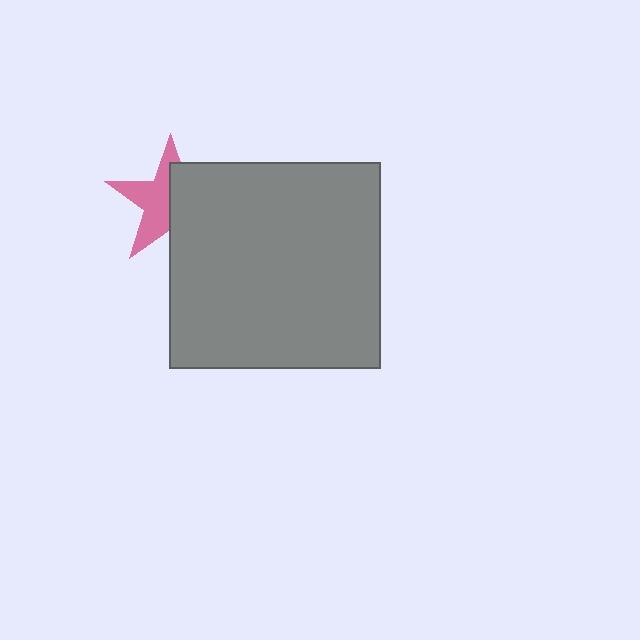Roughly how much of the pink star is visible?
About half of it is visible (roughly 52%).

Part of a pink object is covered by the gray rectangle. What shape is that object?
It is a star.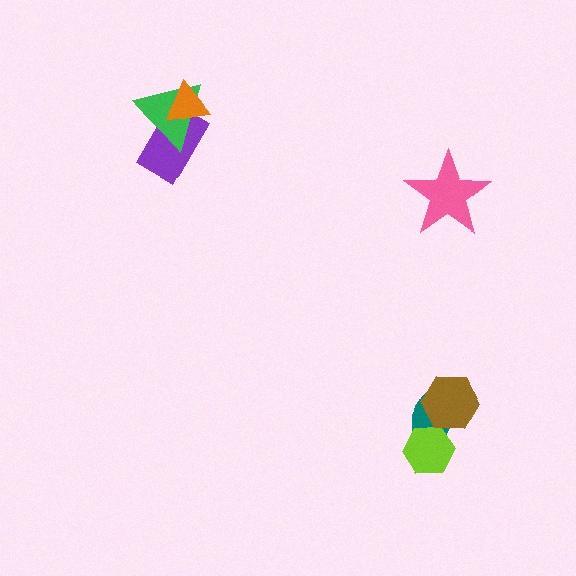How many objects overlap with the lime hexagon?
1 object overlaps with the lime hexagon.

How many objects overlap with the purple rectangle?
2 objects overlap with the purple rectangle.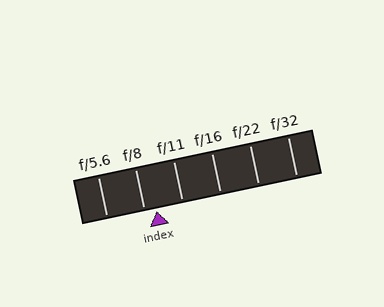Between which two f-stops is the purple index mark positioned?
The index mark is between f/8 and f/11.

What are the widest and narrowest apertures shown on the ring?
The widest aperture shown is f/5.6 and the narrowest is f/32.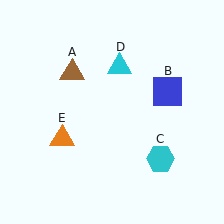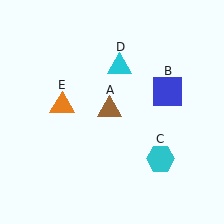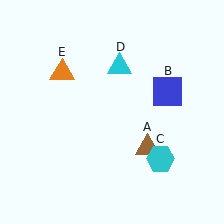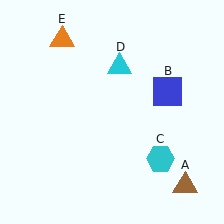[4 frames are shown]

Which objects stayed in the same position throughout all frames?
Blue square (object B) and cyan hexagon (object C) and cyan triangle (object D) remained stationary.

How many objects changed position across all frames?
2 objects changed position: brown triangle (object A), orange triangle (object E).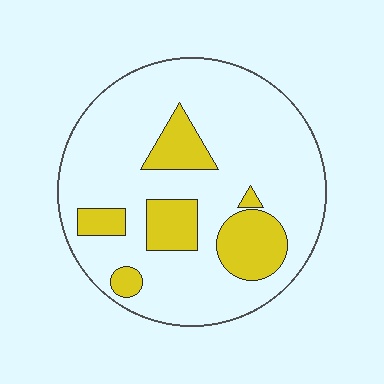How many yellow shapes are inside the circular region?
6.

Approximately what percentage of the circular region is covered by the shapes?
Approximately 20%.